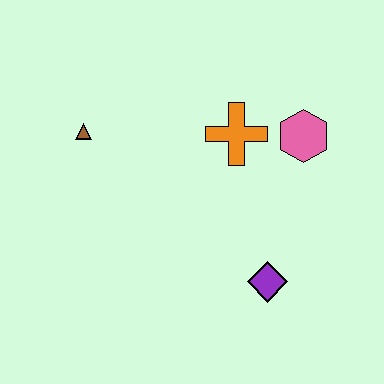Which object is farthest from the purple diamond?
The brown triangle is farthest from the purple diamond.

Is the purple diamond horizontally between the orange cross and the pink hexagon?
Yes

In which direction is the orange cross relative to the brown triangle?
The orange cross is to the right of the brown triangle.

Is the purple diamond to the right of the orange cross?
Yes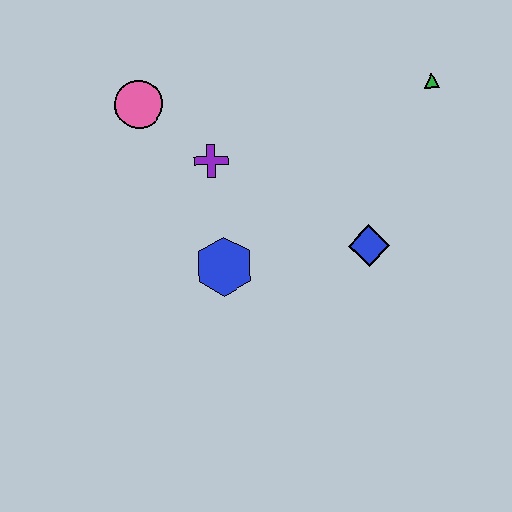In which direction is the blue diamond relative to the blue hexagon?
The blue diamond is to the right of the blue hexagon.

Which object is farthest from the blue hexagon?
The green triangle is farthest from the blue hexagon.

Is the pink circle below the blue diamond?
No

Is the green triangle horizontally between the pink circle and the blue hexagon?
No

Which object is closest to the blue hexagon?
The purple cross is closest to the blue hexagon.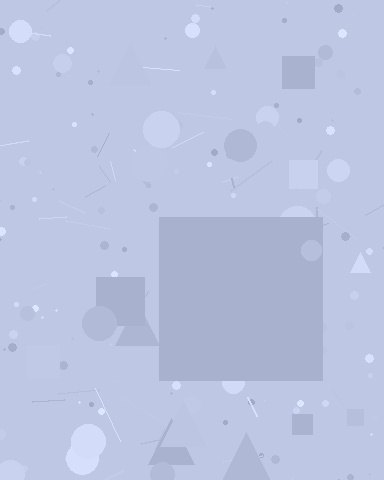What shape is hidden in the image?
A square is hidden in the image.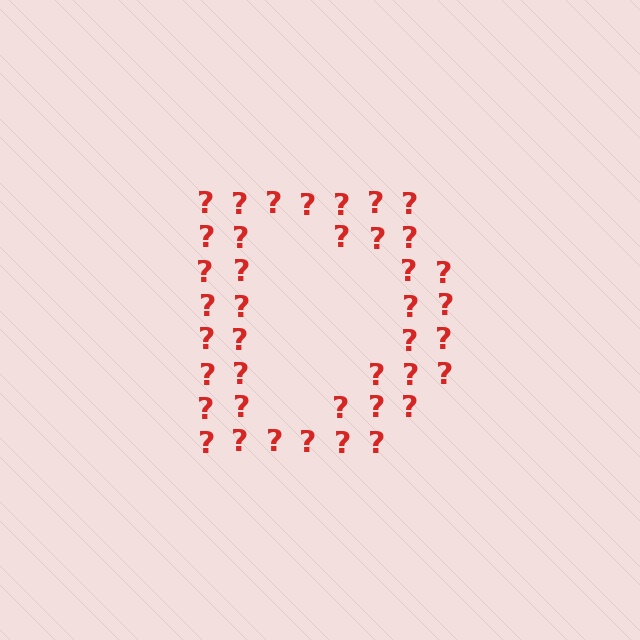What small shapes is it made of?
It is made of small question marks.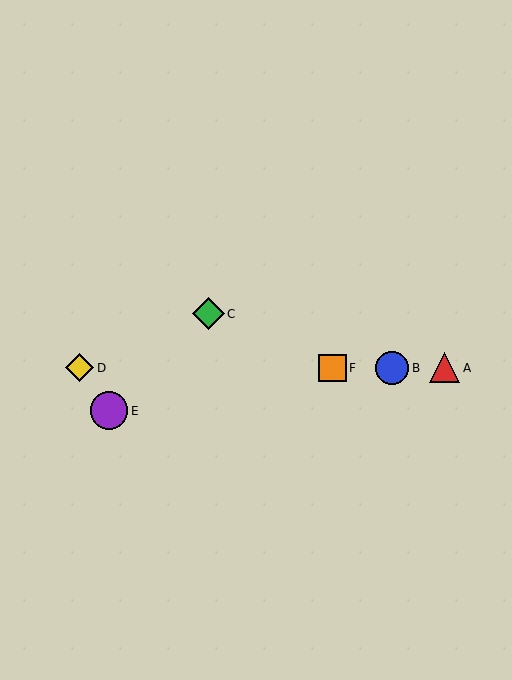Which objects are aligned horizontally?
Objects A, B, D, F are aligned horizontally.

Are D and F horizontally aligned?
Yes, both are at y≈368.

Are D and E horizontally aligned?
No, D is at y≈368 and E is at y≈411.